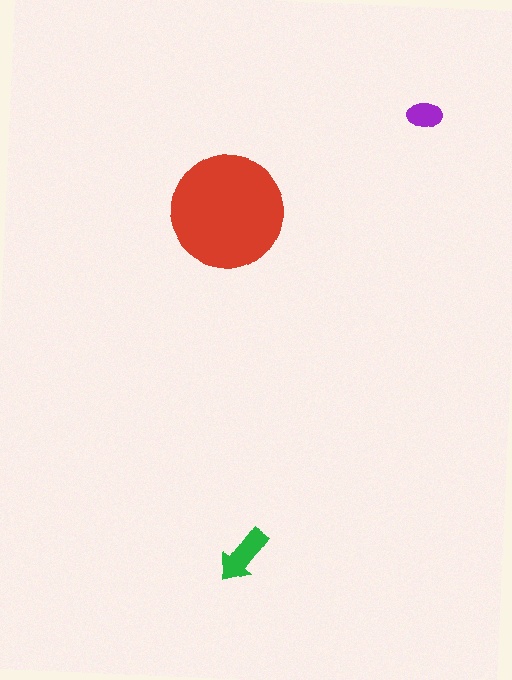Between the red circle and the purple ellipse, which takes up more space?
The red circle.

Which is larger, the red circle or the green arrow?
The red circle.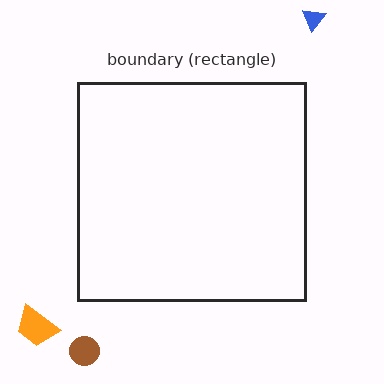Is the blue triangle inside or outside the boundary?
Outside.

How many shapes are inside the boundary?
0 inside, 3 outside.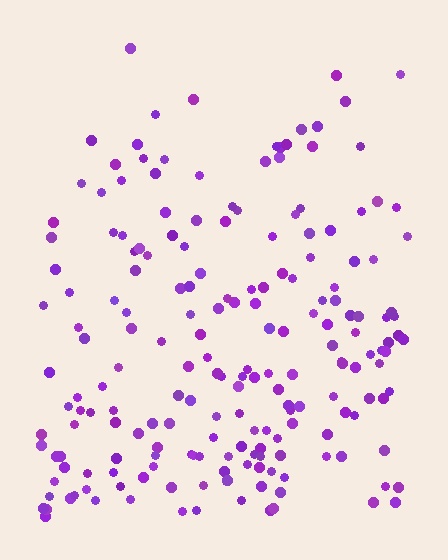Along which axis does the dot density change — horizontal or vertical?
Vertical.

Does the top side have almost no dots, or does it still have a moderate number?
Still a moderate number, just noticeably fewer than the bottom.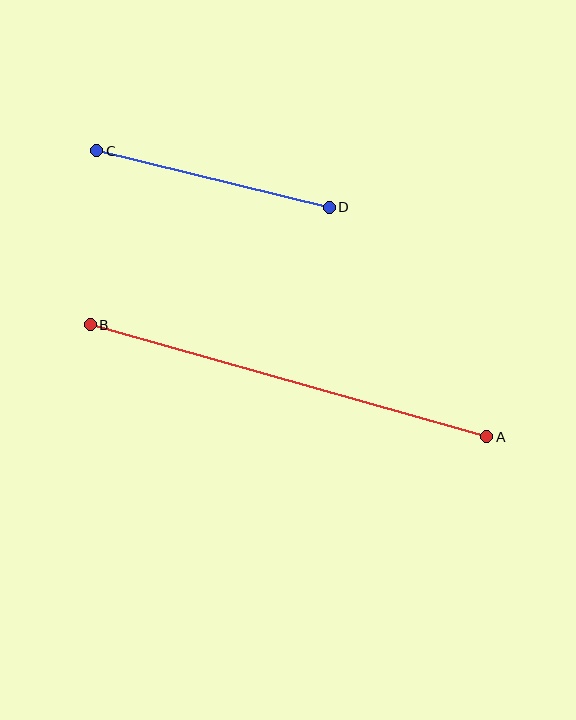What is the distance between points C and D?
The distance is approximately 239 pixels.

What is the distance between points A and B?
The distance is approximately 412 pixels.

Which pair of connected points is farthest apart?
Points A and B are farthest apart.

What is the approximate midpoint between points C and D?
The midpoint is at approximately (213, 179) pixels.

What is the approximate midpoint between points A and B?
The midpoint is at approximately (288, 381) pixels.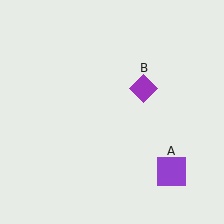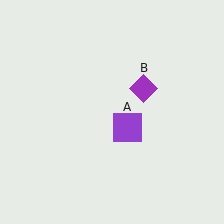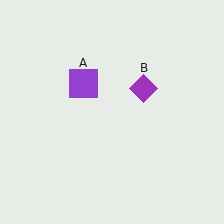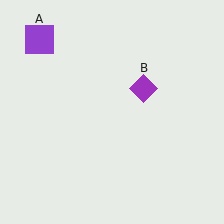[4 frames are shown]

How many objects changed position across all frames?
1 object changed position: purple square (object A).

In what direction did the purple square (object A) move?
The purple square (object A) moved up and to the left.